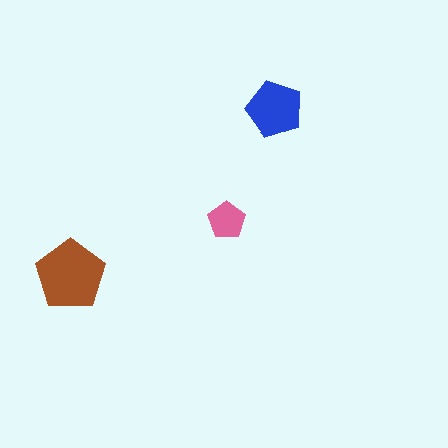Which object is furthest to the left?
The brown pentagon is leftmost.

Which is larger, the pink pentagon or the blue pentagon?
The blue one.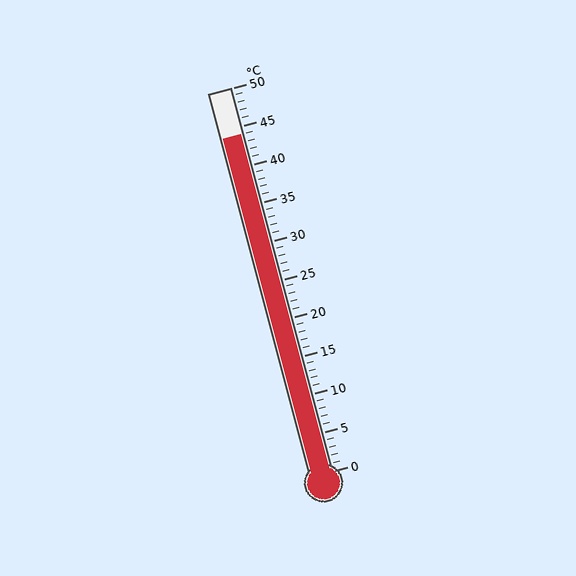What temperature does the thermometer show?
The thermometer shows approximately 44°C.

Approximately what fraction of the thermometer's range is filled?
The thermometer is filled to approximately 90% of its range.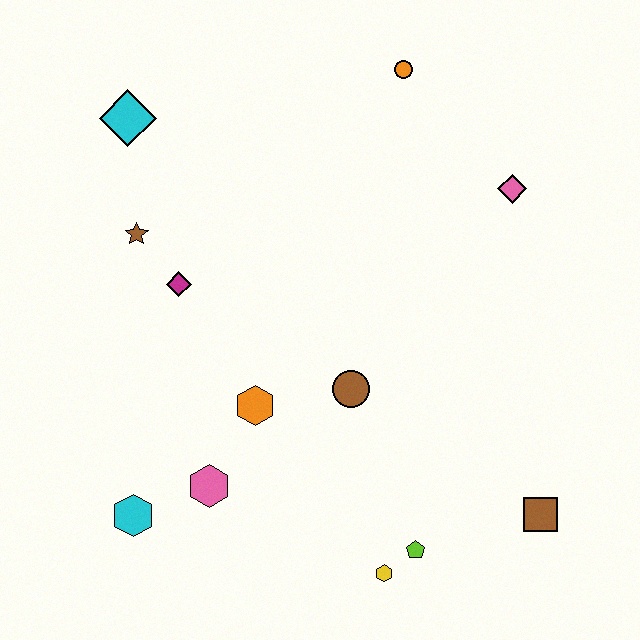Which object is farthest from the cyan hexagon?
The orange circle is farthest from the cyan hexagon.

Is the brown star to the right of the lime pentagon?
No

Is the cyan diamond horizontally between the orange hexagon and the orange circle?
No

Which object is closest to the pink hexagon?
The cyan hexagon is closest to the pink hexagon.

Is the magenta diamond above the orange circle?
No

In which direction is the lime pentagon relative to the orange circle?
The lime pentagon is below the orange circle.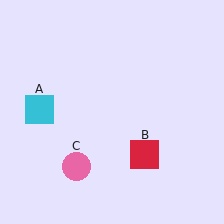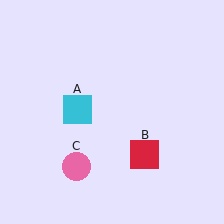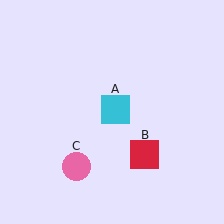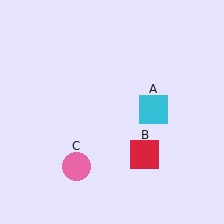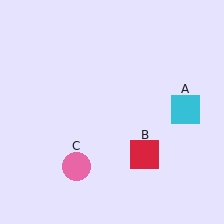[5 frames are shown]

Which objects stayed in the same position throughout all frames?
Red square (object B) and pink circle (object C) remained stationary.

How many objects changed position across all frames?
1 object changed position: cyan square (object A).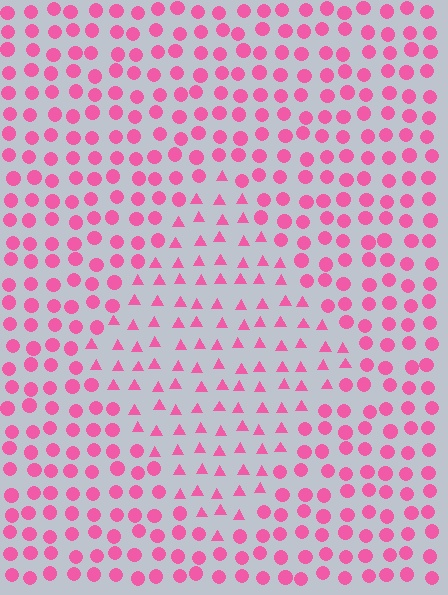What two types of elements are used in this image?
The image uses triangles inside the diamond region and circles outside it.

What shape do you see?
I see a diamond.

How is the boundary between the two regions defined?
The boundary is defined by a change in element shape: triangles inside vs. circles outside. All elements share the same color and spacing.